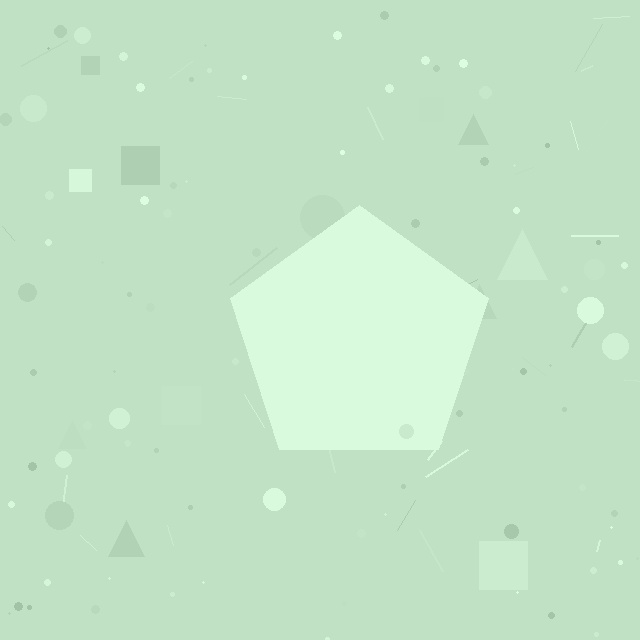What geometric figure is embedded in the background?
A pentagon is embedded in the background.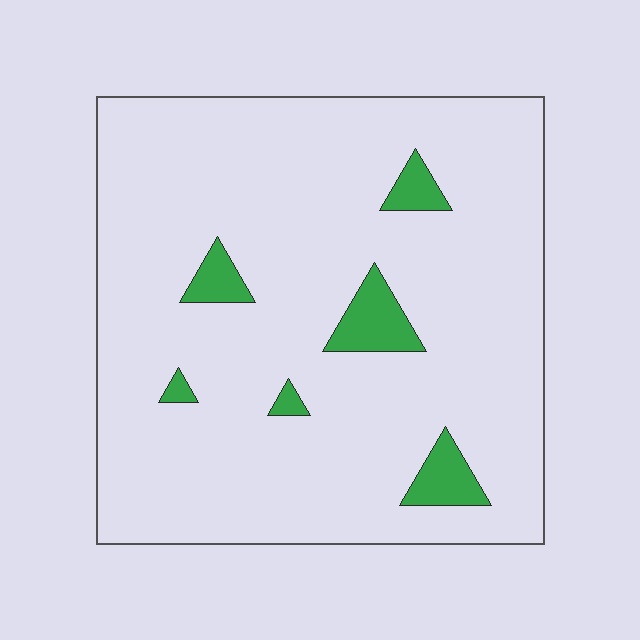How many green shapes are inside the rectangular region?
6.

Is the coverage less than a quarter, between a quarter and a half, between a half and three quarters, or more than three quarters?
Less than a quarter.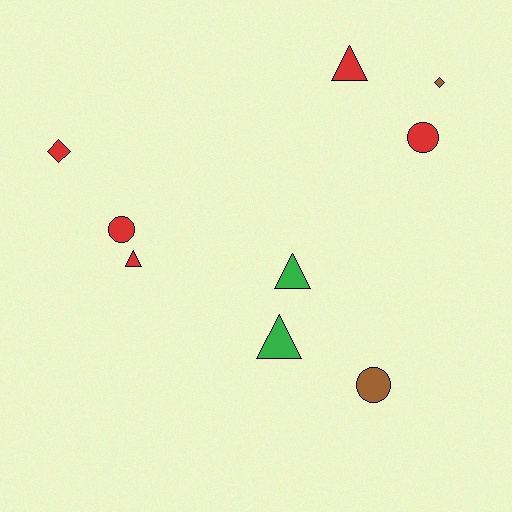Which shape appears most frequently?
Triangle, with 4 objects.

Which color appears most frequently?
Red, with 5 objects.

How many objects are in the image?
There are 9 objects.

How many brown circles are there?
There is 1 brown circle.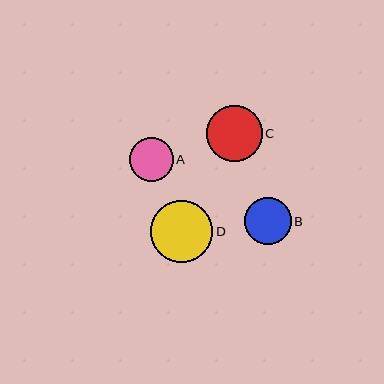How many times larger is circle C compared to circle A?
Circle C is approximately 1.3 times the size of circle A.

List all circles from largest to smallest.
From largest to smallest: D, C, B, A.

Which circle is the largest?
Circle D is the largest with a size of approximately 63 pixels.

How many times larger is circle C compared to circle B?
Circle C is approximately 1.2 times the size of circle B.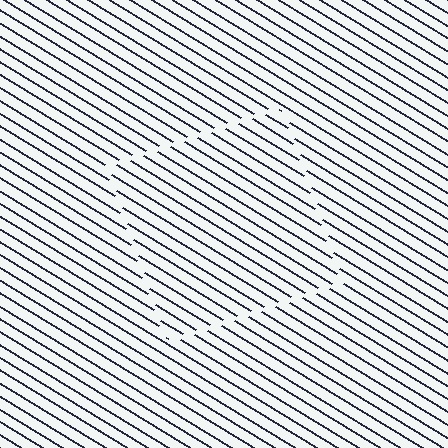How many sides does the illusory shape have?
4 sides — the line-ends trace a square.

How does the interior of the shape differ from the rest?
The interior of the shape contains the same grating, shifted by half a period — the contour is defined by the phase discontinuity where line-ends from the inner and outer gratings abut.